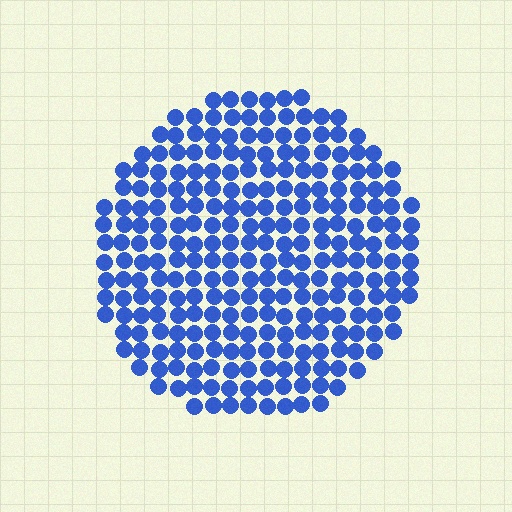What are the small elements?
The small elements are circles.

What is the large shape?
The large shape is a circle.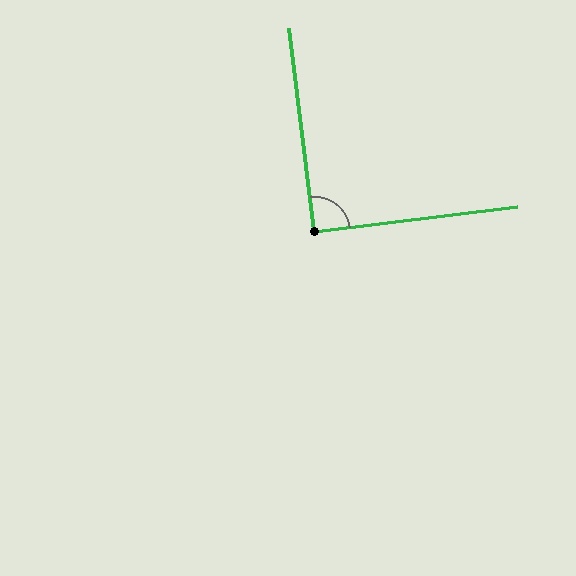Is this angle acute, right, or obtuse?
It is approximately a right angle.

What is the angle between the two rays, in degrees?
Approximately 90 degrees.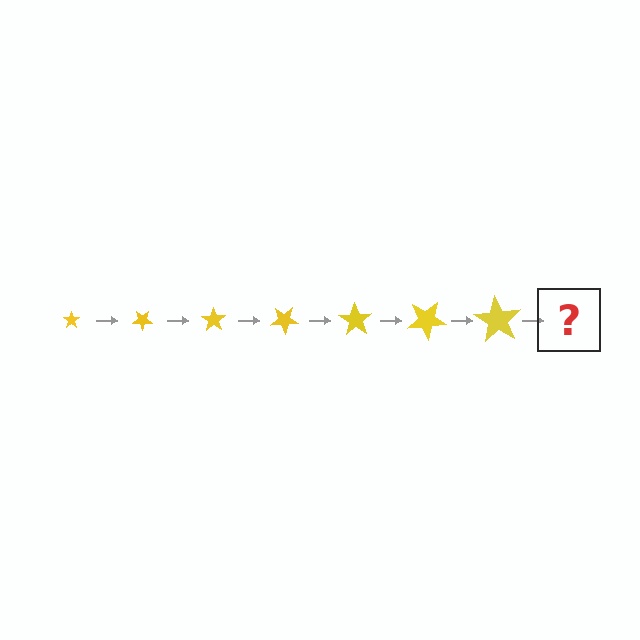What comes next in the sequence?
The next element should be a star, larger than the previous one and rotated 245 degrees from the start.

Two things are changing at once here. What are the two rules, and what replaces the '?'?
The two rules are that the star grows larger each step and it rotates 35 degrees each step. The '?' should be a star, larger than the previous one and rotated 245 degrees from the start.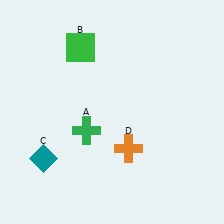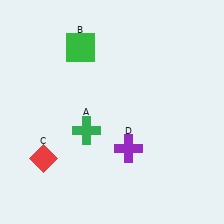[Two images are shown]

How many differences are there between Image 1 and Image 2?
There are 2 differences between the two images.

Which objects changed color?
C changed from teal to red. D changed from orange to purple.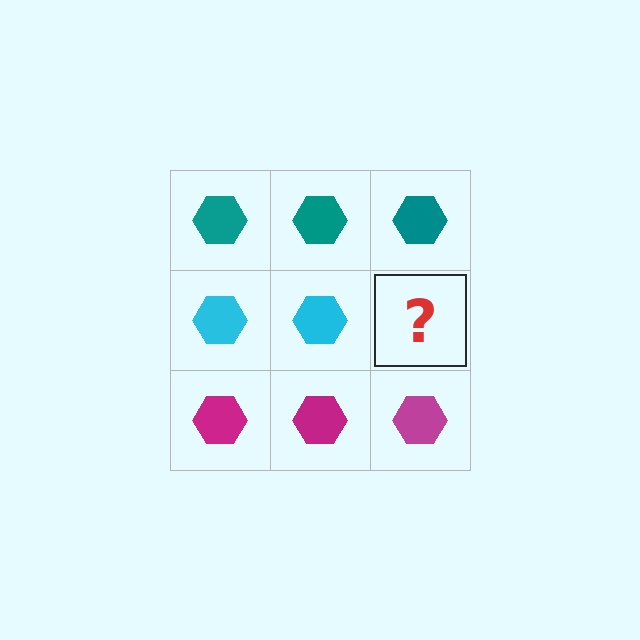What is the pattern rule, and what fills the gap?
The rule is that each row has a consistent color. The gap should be filled with a cyan hexagon.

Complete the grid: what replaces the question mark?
The question mark should be replaced with a cyan hexagon.